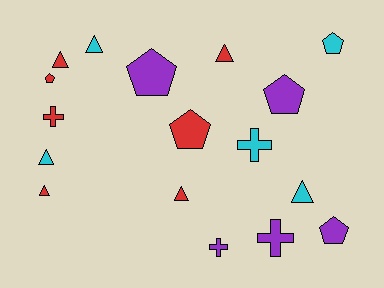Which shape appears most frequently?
Triangle, with 7 objects.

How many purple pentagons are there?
There are 3 purple pentagons.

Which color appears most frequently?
Red, with 7 objects.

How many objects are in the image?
There are 17 objects.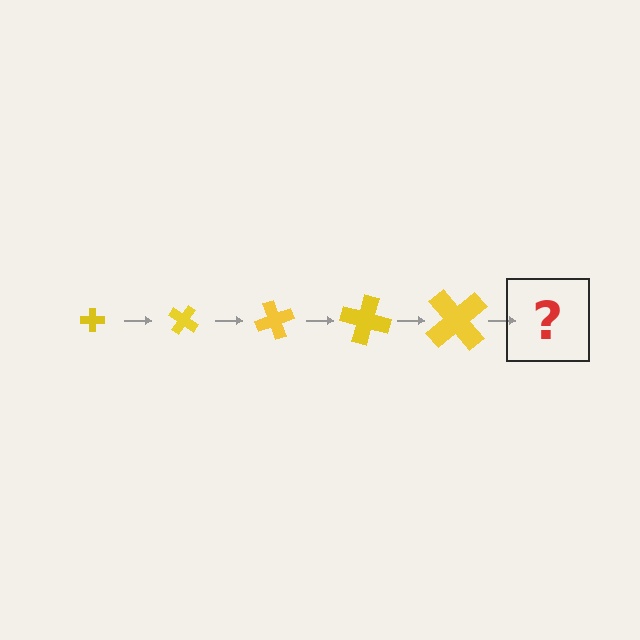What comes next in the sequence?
The next element should be a cross, larger than the previous one and rotated 175 degrees from the start.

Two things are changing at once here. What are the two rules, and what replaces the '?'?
The two rules are that the cross grows larger each step and it rotates 35 degrees each step. The '?' should be a cross, larger than the previous one and rotated 175 degrees from the start.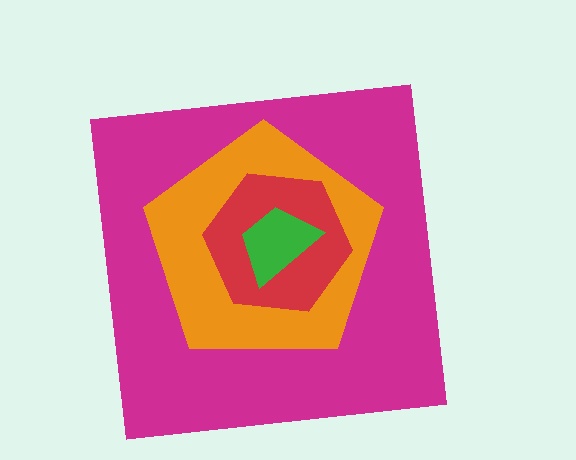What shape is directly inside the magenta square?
The orange pentagon.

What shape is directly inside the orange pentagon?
The red hexagon.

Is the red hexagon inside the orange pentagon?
Yes.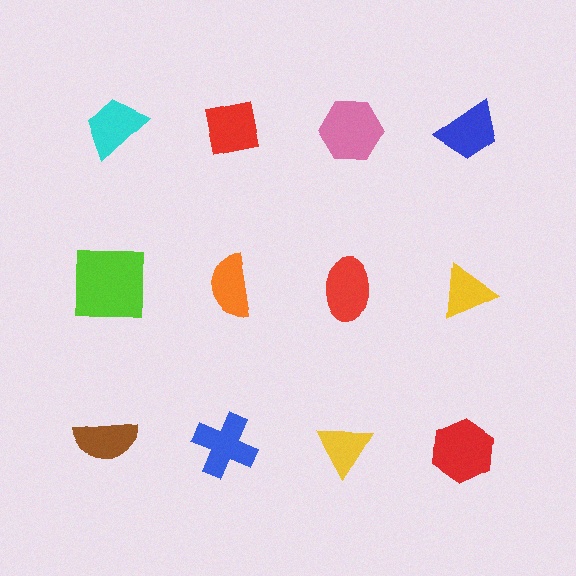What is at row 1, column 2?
A red square.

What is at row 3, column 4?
A red hexagon.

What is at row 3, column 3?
A yellow triangle.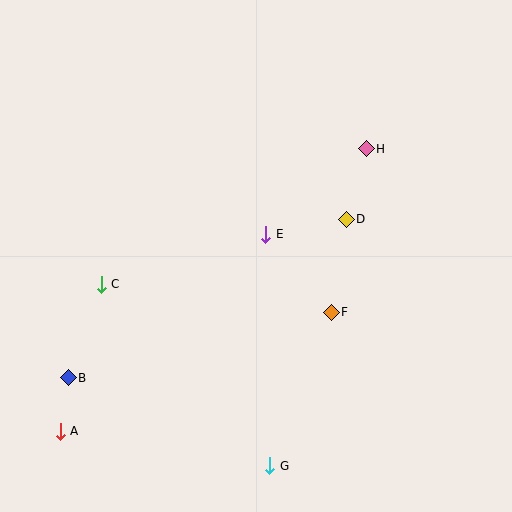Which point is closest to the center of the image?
Point E at (266, 234) is closest to the center.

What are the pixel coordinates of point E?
Point E is at (266, 234).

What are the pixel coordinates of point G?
Point G is at (270, 466).